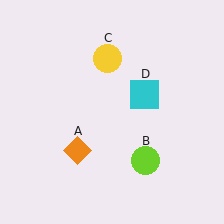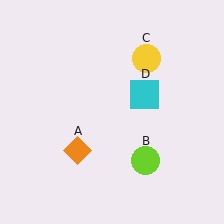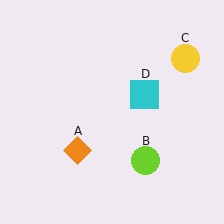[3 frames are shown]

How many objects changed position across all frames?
1 object changed position: yellow circle (object C).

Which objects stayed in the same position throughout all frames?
Orange diamond (object A) and lime circle (object B) and cyan square (object D) remained stationary.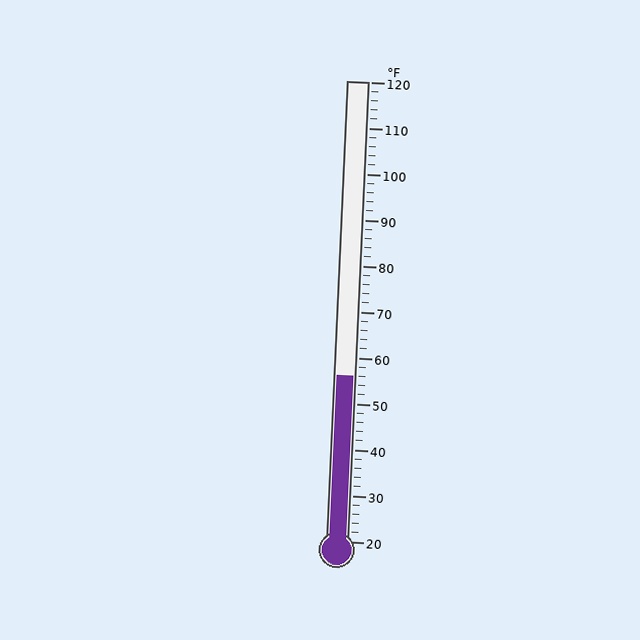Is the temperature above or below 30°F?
The temperature is above 30°F.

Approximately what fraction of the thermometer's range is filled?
The thermometer is filled to approximately 35% of its range.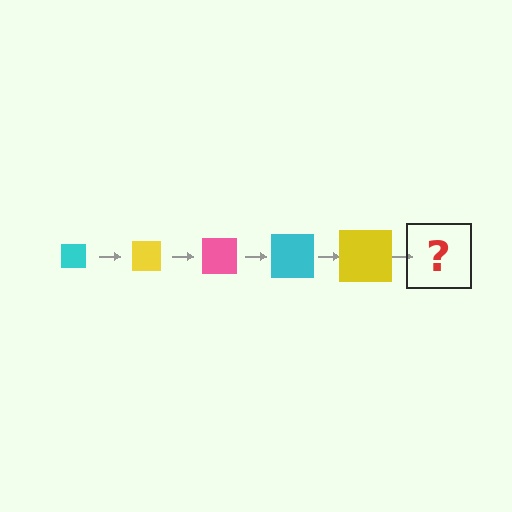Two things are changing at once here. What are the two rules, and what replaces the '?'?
The two rules are that the square grows larger each step and the color cycles through cyan, yellow, and pink. The '?' should be a pink square, larger than the previous one.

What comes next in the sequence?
The next element should be a pink square, larger than the previous one.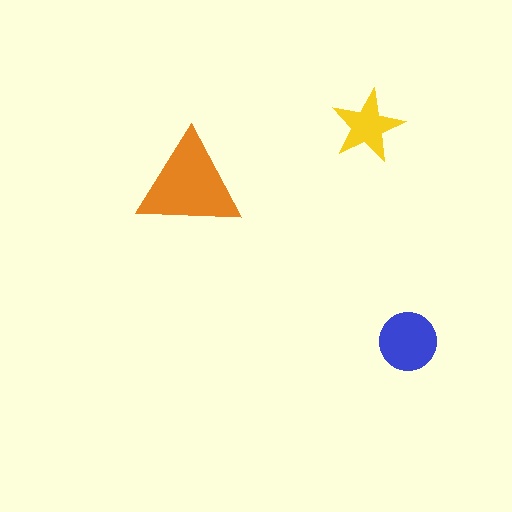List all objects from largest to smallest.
The orange triangle, the blue circle, the yellow star.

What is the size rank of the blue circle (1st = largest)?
2nd.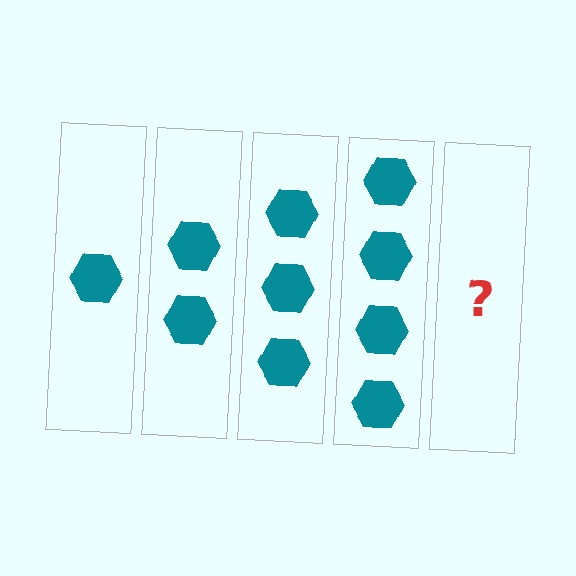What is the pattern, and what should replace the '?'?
The pattern is that each step adds one more hexagon. The '?' should be 5 hexagons.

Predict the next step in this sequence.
The next step is 5 hexagons.